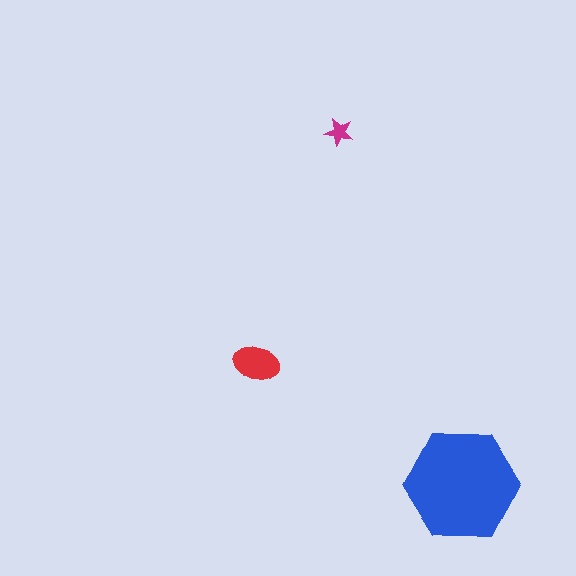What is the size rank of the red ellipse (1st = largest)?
2nd.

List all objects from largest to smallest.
The blue hexagon, the red ellipse, the magenta star.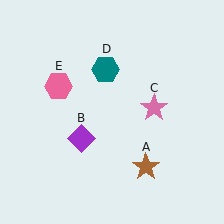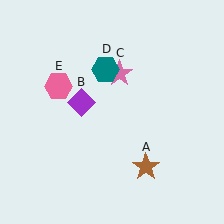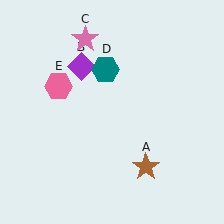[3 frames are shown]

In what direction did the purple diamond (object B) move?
The purple diamond (object B) moved up.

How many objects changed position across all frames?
2 objects changed position: purple diamond (object B), pink star (object C).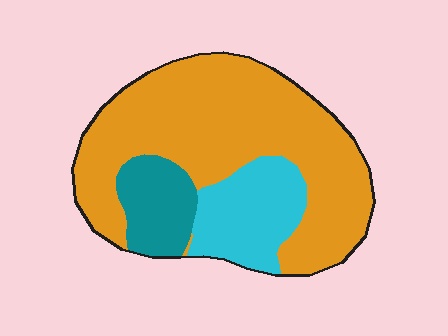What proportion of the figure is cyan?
Cyan covers roughly 20% of the figure.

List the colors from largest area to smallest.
From largest to smallest: orange, cyan, teal.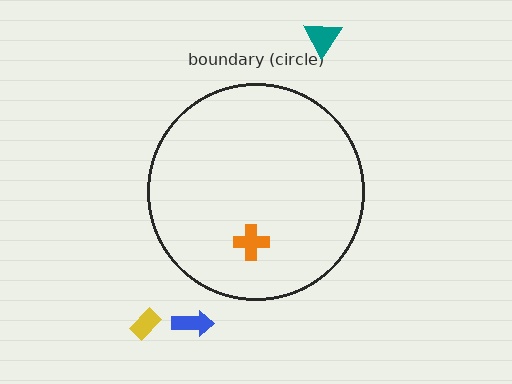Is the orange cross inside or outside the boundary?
Inside.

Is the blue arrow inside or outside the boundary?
Outside.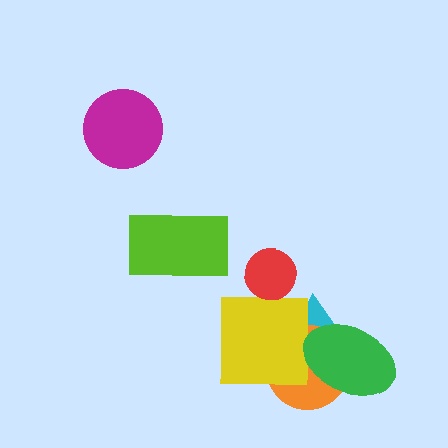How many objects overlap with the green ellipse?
2 objects overlap with the green ellipse.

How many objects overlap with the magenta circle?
0 objects overlap with the magenta circle.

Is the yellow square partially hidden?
No, no other shape covers it.